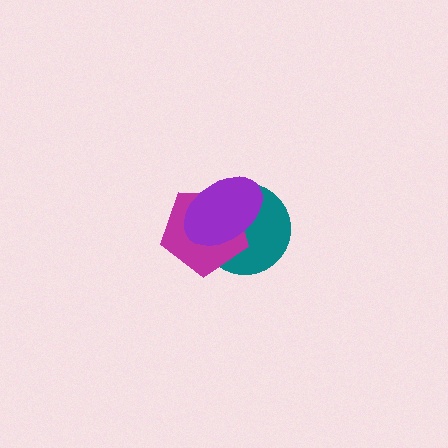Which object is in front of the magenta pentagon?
The purple ellipse is in front of the magenta pentagon.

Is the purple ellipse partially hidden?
No, no other shape covers it.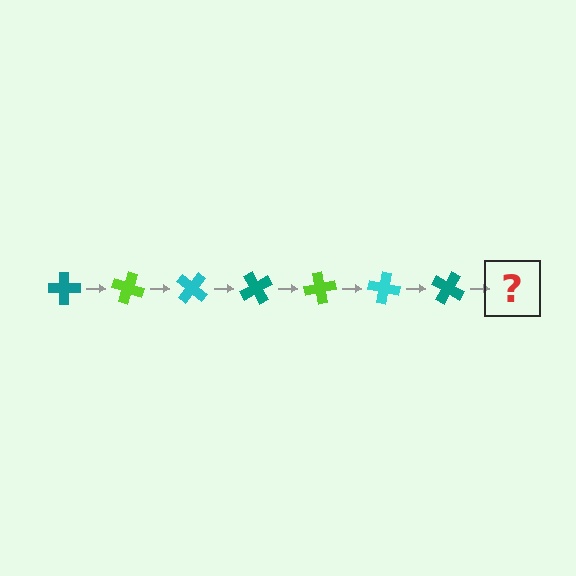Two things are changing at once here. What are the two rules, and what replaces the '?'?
The two rules are that it rotates 20 degrees each step and the color cycles through teal, lime, and cyan. The '?' should be a lime cross, rotated 140 degrees from the start.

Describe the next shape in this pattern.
It should be a lime cross, rotated 140 degrees from the start.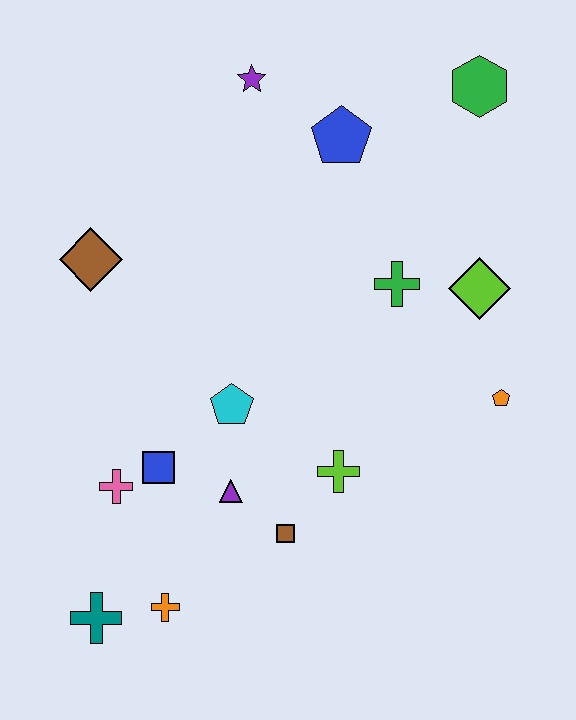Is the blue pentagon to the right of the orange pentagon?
No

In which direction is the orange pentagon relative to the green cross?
The orange pentagon is below the green cross.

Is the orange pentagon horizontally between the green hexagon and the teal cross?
No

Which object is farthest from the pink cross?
The green hexagon is farthest from the pink cross.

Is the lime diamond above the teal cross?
Yes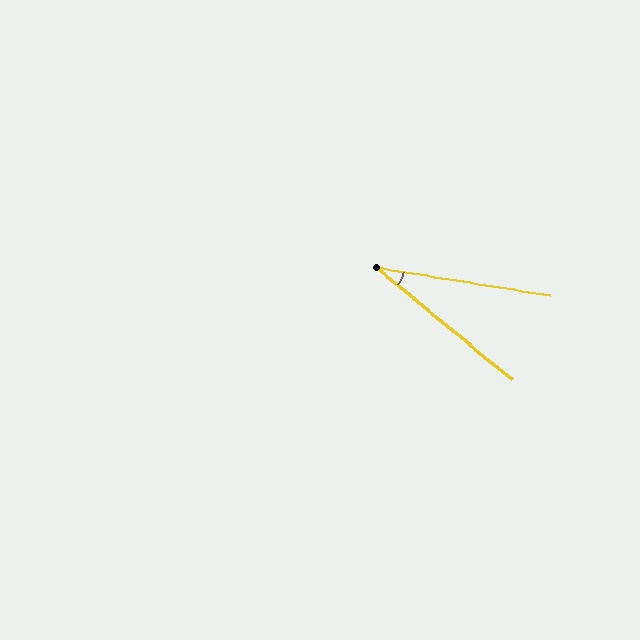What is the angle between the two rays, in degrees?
Approximately 31 degrees.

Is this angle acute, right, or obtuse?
It is acute.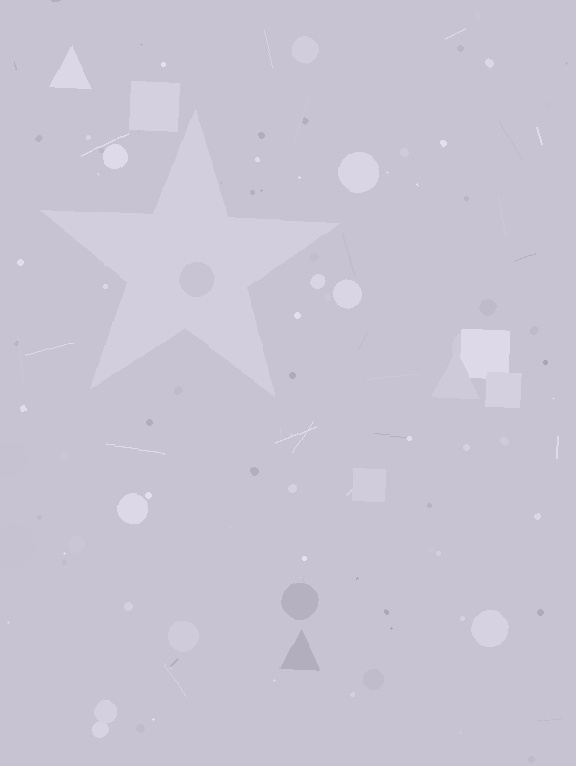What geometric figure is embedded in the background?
A star is embedded in the background.